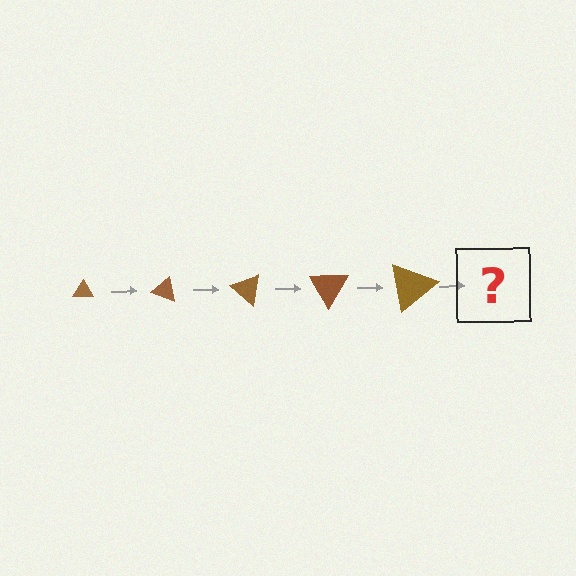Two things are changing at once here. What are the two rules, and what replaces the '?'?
The two rules are that the triangle grows larger each step and it rotates 20 degrees each step. The '?' should be a triangle, larger than the previous one and rotated 100 degrees from the start.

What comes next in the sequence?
The next element should be a triangle, larger than the previous one and rotated 100 degrees from the start.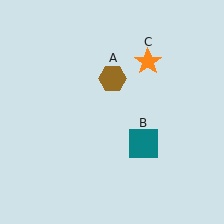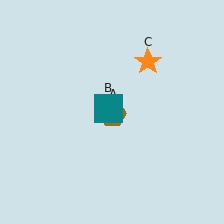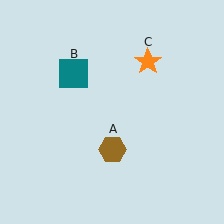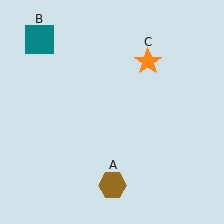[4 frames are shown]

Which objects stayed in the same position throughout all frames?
Orange star (object C) remained stationary.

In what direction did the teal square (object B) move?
The teal square (object B) moved up and to the left.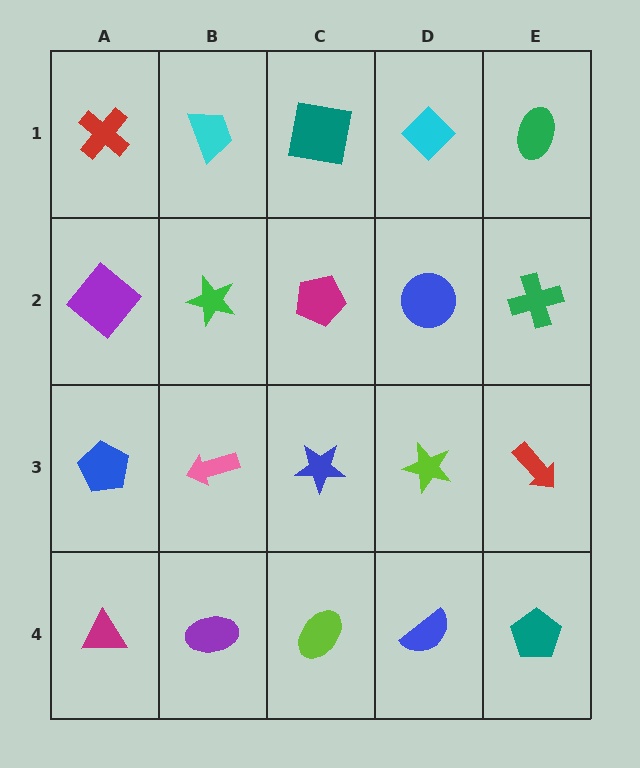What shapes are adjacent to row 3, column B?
A green star (row 2, column B), a purple ellipse (row 4, column B), a blue pentagon (row 3, column A), a blue star (row 3, column C).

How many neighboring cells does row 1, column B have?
3.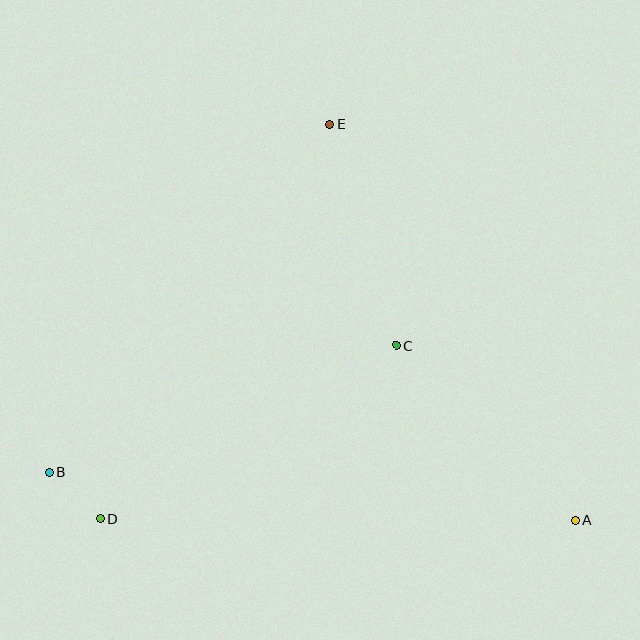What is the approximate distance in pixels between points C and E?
The distance between C and E is approximately 231 pixels.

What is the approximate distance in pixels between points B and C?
The distance between B and C is approximately 369 pixels.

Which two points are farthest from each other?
Points A and B are farthest from each other.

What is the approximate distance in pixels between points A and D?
The distance between A and D is approximately 475 pixels.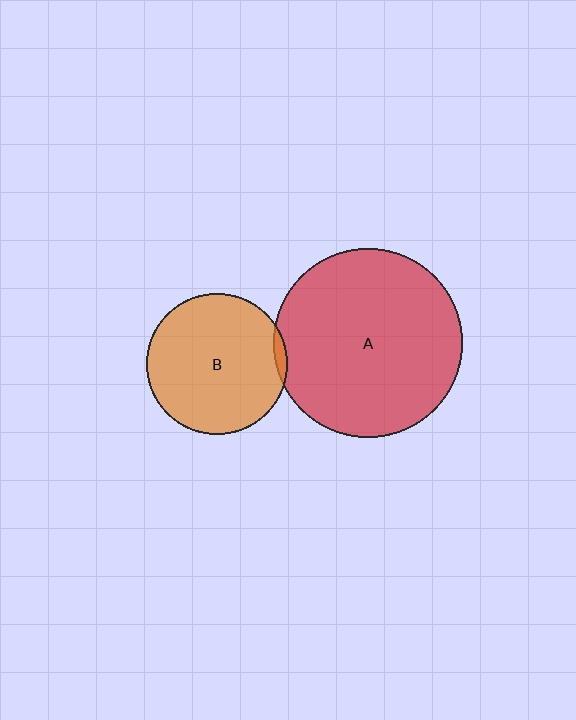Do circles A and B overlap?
Yes.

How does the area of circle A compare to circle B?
Approximately 1.8 times.